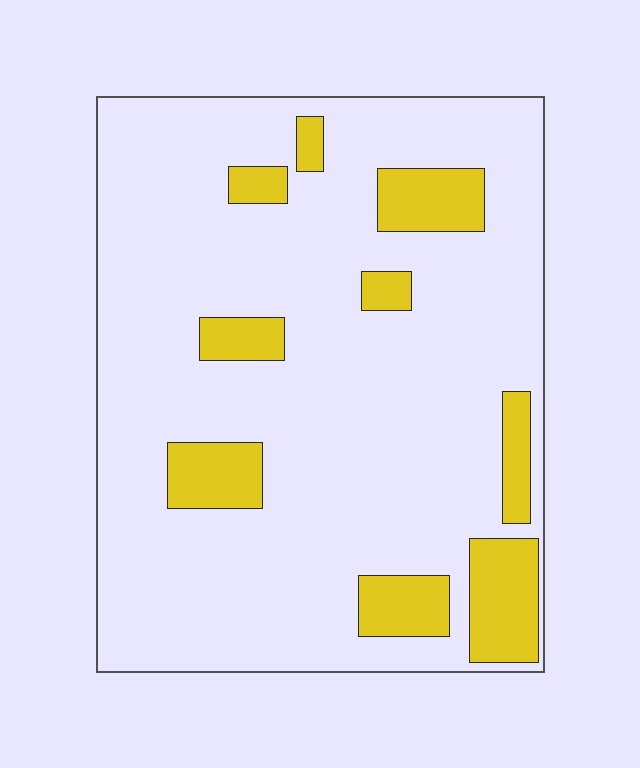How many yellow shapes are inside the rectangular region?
9.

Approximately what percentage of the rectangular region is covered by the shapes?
Approximately 15%.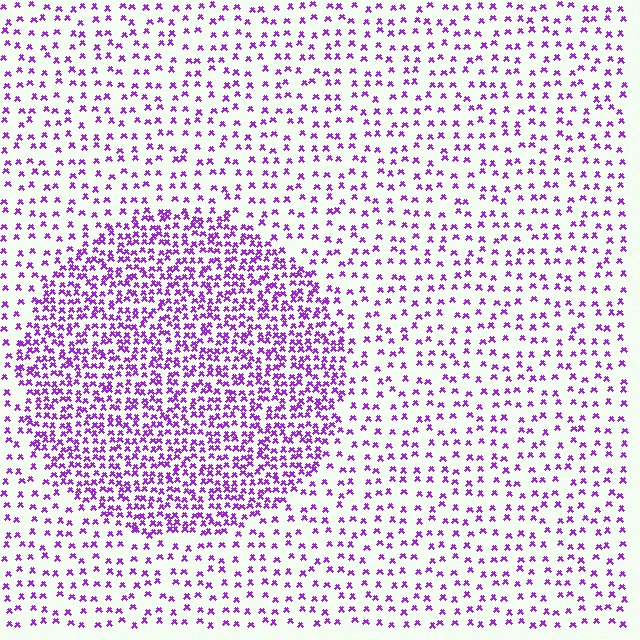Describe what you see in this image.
The image contains small purple elements arranged at two different densities. A circle-shaped region is visible where the elements are more densely packed than the surrounding area.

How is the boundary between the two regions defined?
The boundary is defined by a change in element density (approximately 2.4x ratio). All elements are the same color, size, and shape.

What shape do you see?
I see a circle.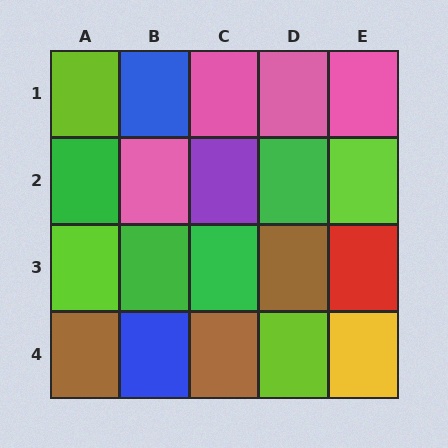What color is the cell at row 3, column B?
Green.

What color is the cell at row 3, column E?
Red.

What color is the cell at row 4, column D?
Lime.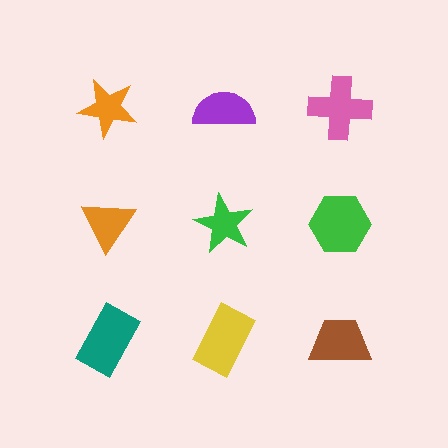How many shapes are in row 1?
3 shapes.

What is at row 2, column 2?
A green star.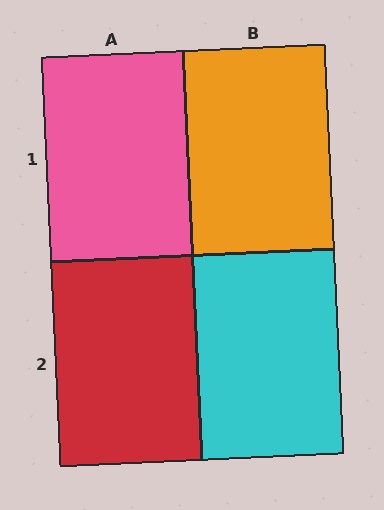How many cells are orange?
1 cell is orange.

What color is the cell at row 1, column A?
Pink.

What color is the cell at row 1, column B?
Orange.